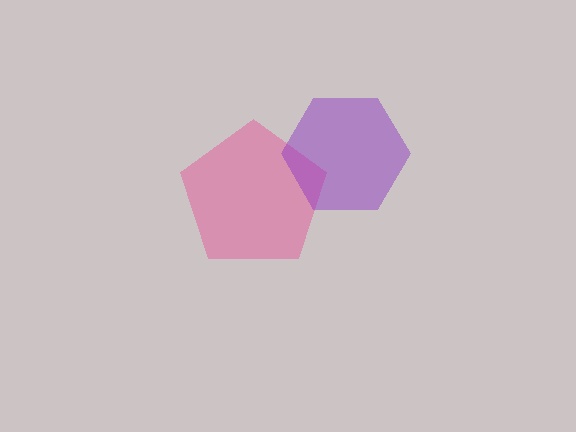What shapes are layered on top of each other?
The layered shapes are: a pink pentagon, a purple hexagon.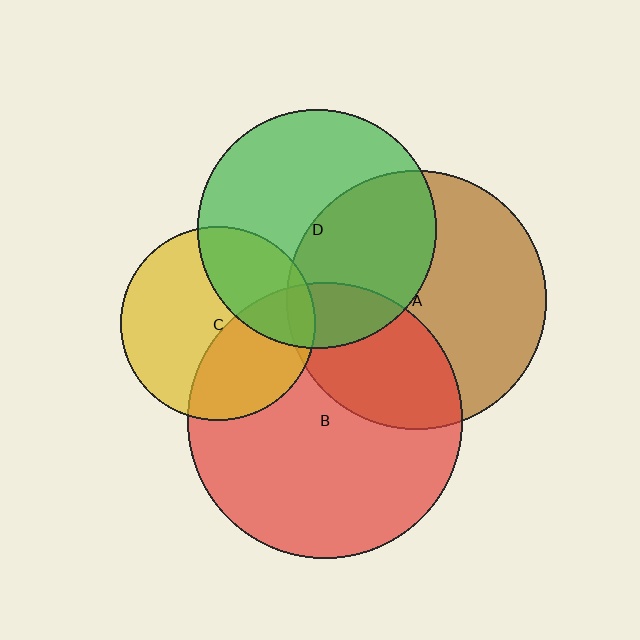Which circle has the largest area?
Circle B (red).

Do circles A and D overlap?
Yes.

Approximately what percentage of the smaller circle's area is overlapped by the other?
Approximately 45%.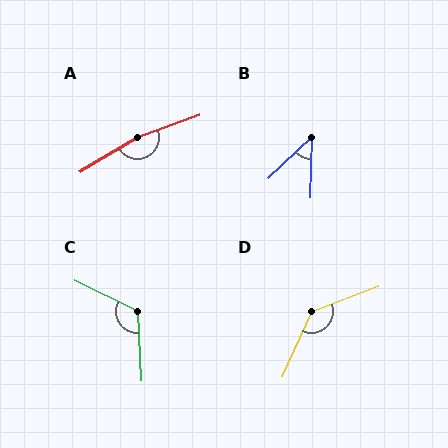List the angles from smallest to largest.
B (45°), C (119°), D (135°), A (168°).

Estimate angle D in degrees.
Approximately 135 degrees.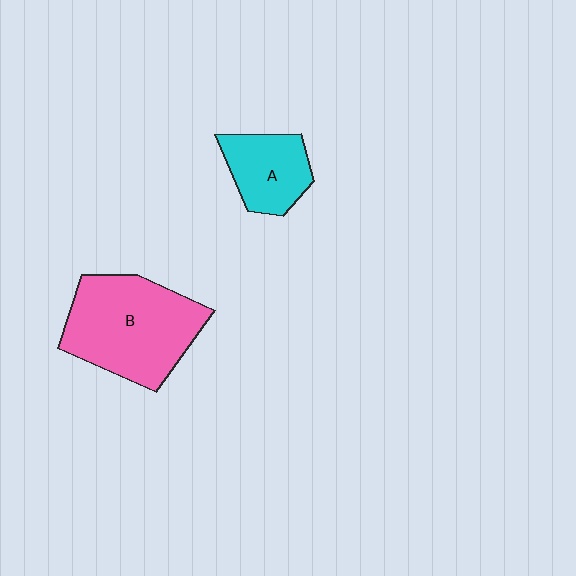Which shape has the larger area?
Shape B (pink).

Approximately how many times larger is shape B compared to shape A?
Approximately 2.0 times.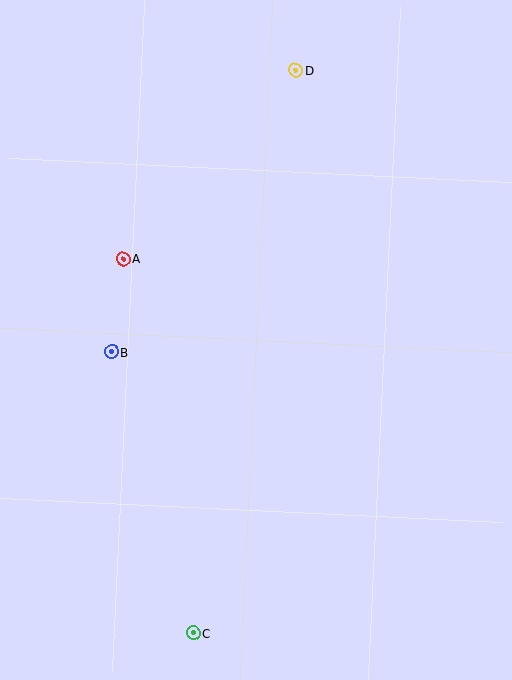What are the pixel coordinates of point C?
Point C is at (193, 633).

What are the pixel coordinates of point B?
Point B is at (111, 352).